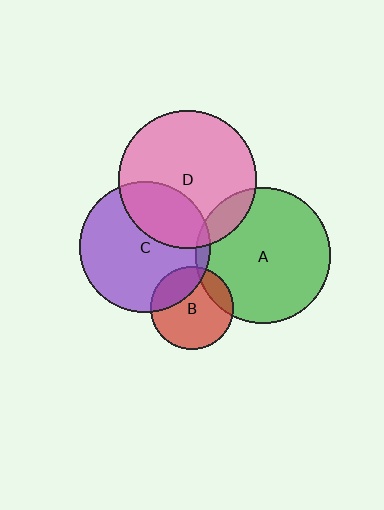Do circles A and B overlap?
Yes.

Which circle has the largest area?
Circle D (pink).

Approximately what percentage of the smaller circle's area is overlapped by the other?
Approximately 15%.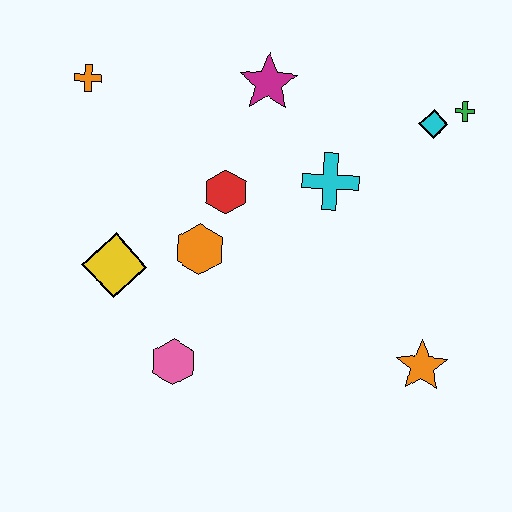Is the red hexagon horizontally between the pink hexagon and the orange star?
Yes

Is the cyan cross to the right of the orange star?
No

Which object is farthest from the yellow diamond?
The green cross is farthest from the yellow diamond.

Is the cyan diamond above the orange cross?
No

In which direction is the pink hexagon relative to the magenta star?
The pink hexagon is below the magenta star.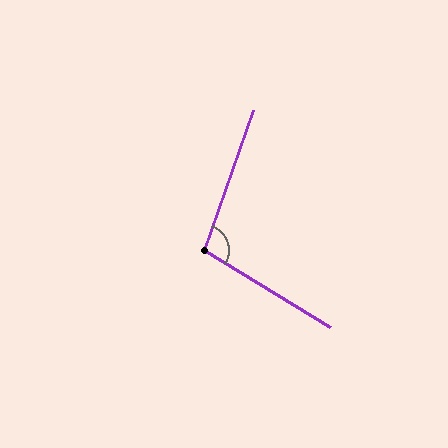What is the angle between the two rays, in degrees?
Approximately 102 degrees.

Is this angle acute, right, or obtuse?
It is obtuse.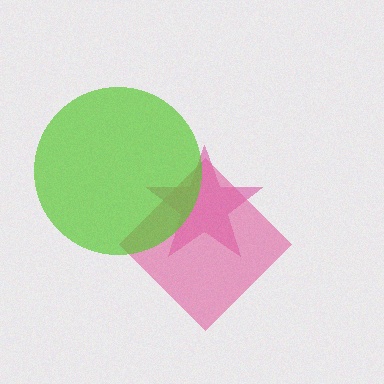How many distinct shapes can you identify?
There are 3 distinct shapes: a magenta star, a pink diamond, a lime circle.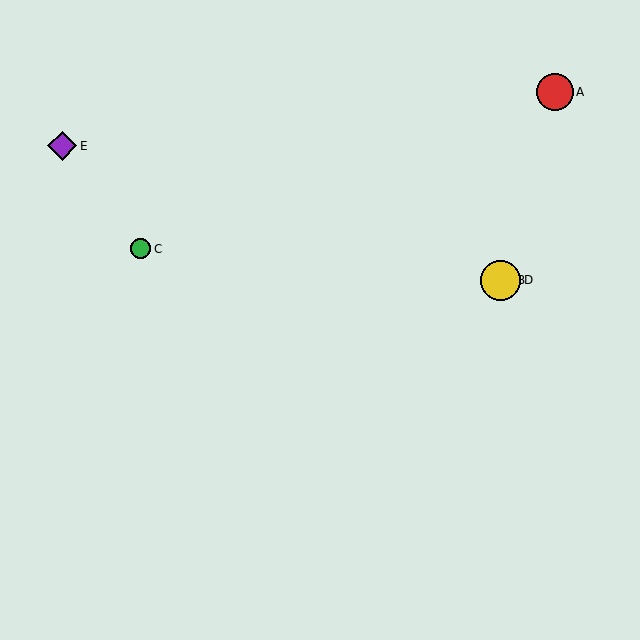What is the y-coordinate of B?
Object B is at y≈280.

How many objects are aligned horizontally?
2 objects (B, D) are aligned horizontally.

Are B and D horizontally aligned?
Yes, both are at y≈280.